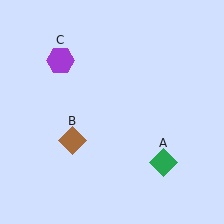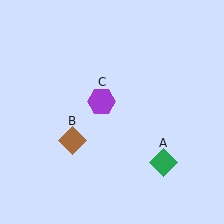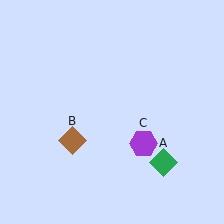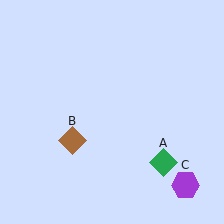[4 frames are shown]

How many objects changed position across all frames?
1 object changed position: purple hexagon (object C).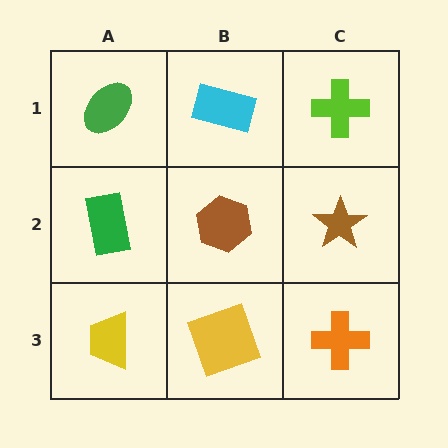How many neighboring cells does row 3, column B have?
3.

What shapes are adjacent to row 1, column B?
A brown hexagon (row 2, column B), a green ellipse (row 1, column A), a lime cross (row 1, column C).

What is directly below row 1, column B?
A brown hexagon.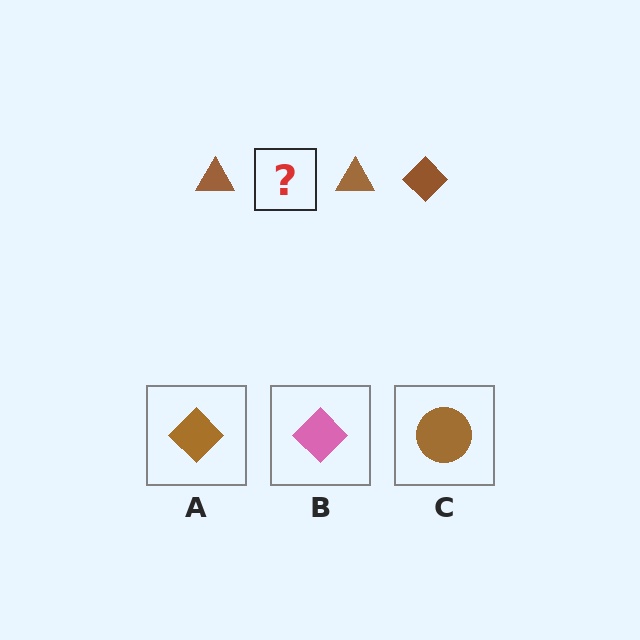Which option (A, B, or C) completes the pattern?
A.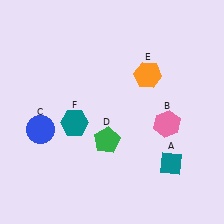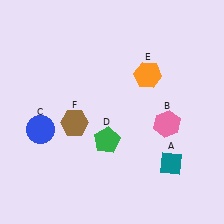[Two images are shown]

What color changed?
The hexagon (F) changed from teal in Image 1 to brown in Image 2.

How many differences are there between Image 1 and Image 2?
There is 1 difference between the two images.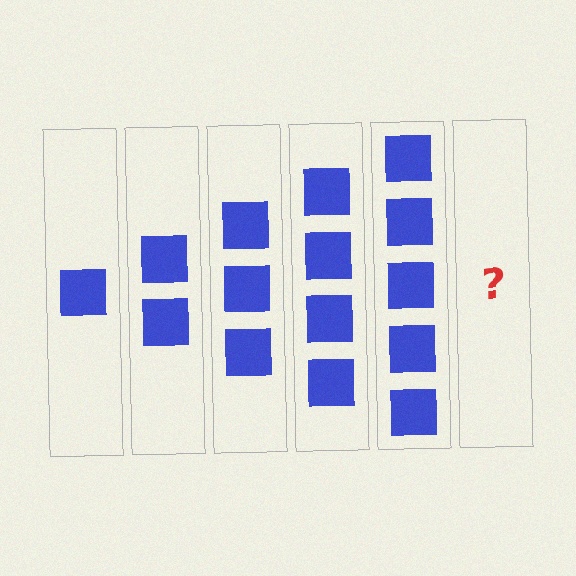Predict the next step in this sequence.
The next step is 6 squares.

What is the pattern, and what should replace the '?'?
The pattern is that each step adds one more square. The '?' should be 6 squares.